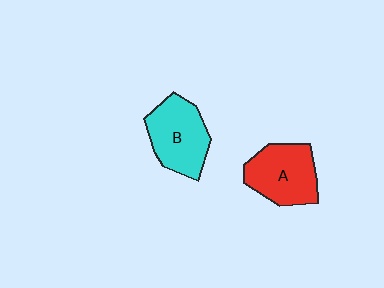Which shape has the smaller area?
Shape A (red).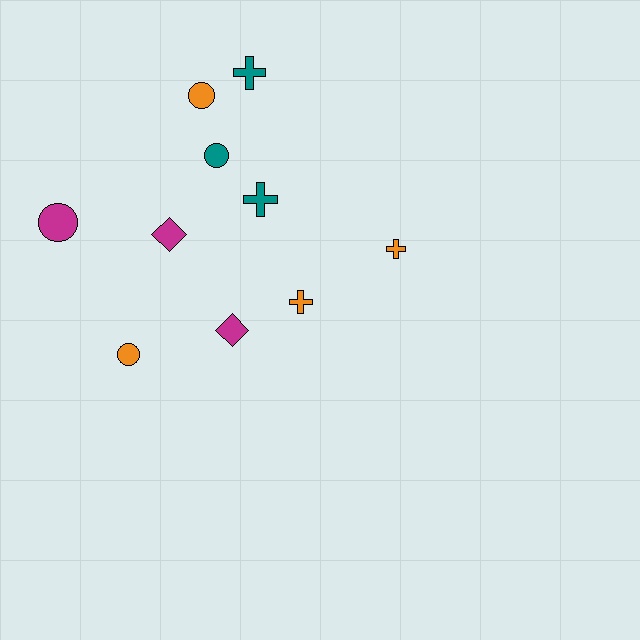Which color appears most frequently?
Orange, with 4 objects.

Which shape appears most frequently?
Cross, with 4 objects.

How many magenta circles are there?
There is 1 magenta circle.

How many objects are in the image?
There are 10 objects.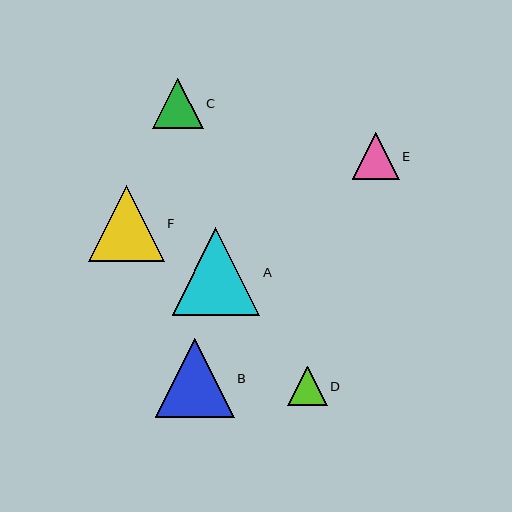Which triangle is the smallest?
Triangle D is the smallest with a size of approximately 39 pixels.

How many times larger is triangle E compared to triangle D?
Triangle E is approximately 1.2 times the size of triangle D.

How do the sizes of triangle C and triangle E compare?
Triangle C and triangle E are approximately the same size.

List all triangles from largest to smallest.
From largest to smallest: A, B, F, C, E, D.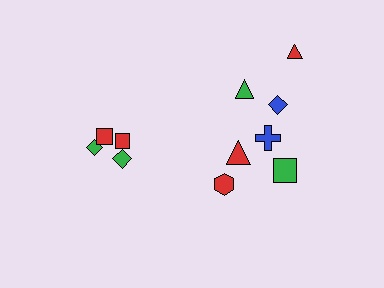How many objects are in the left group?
There are 4 objects.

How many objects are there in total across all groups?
There are 11 objects.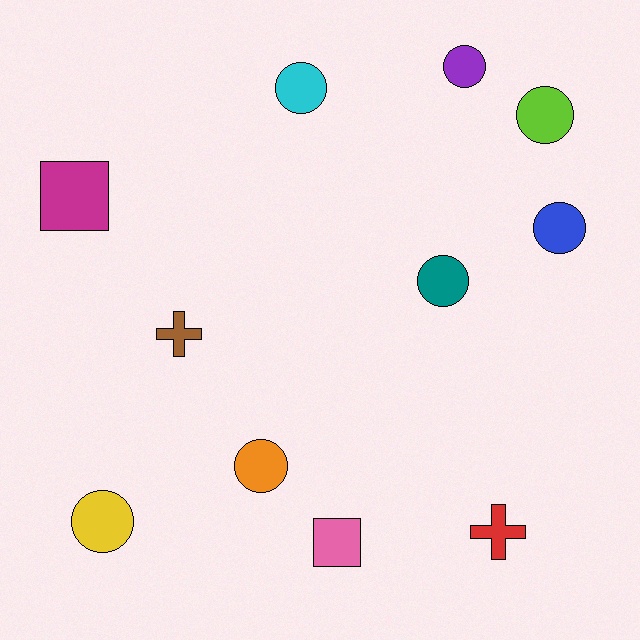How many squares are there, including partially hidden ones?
There are 2 squares.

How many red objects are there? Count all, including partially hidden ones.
There is 1 red object.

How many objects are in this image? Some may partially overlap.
There are 11 objects.